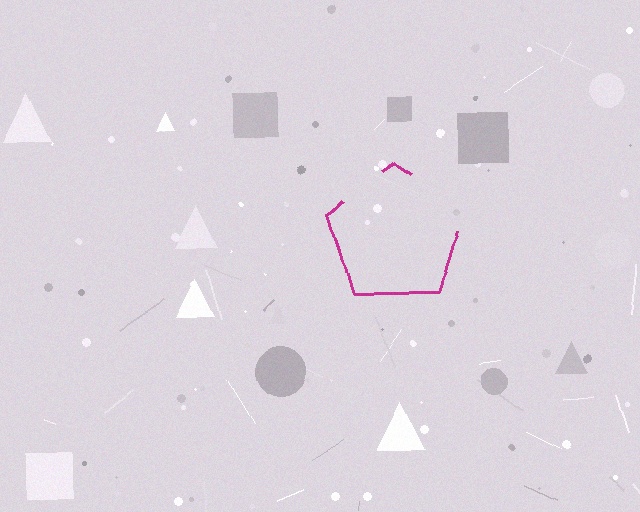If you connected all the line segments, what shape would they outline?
They would outline a pentagon.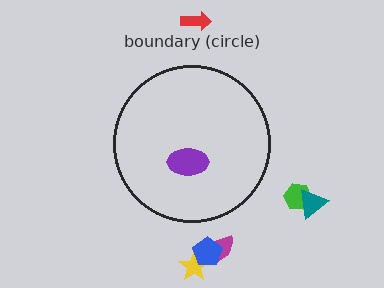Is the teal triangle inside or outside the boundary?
Outside.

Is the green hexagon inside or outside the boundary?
Outside.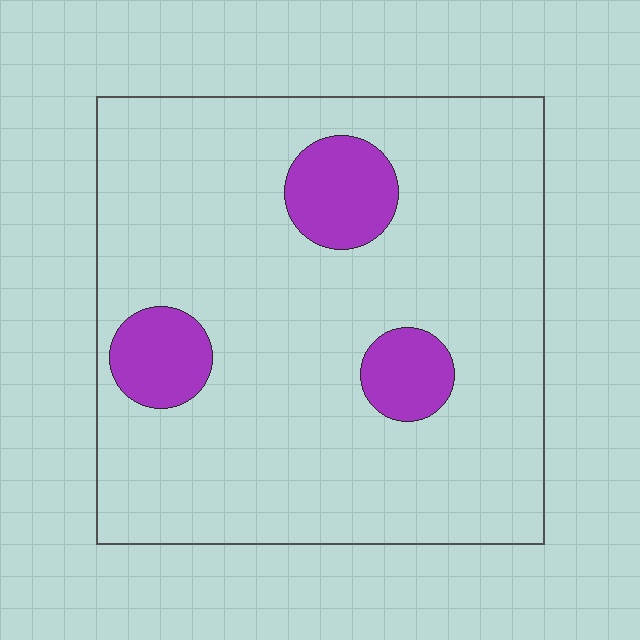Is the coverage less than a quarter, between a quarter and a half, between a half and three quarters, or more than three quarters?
Less than a quarter.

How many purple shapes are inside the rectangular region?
3.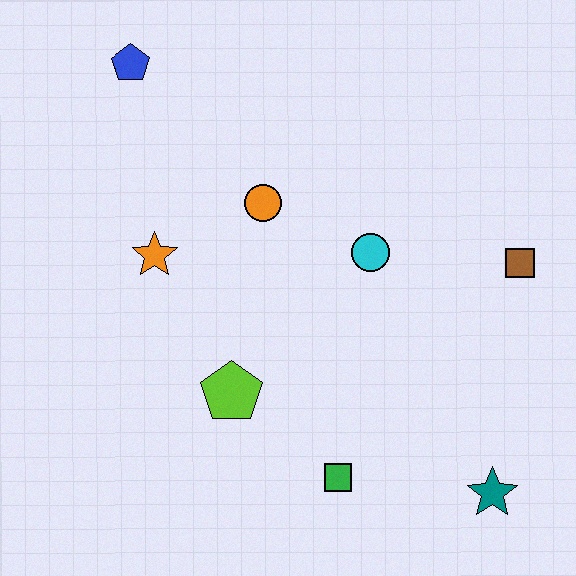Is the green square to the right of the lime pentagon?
Yes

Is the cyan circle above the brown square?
Yes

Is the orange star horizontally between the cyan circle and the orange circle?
No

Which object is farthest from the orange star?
The teal star is farthest from the orange star.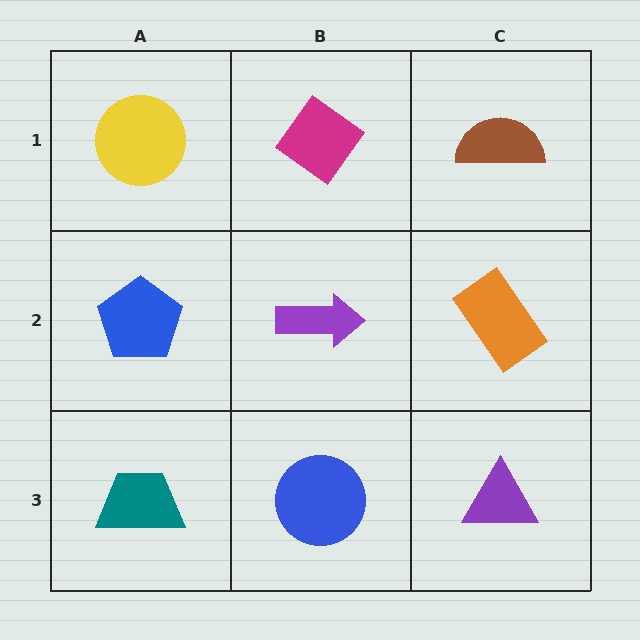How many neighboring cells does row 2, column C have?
3.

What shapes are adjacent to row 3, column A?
A blue pentagon (row 2, column A), a blue circle (row 3, column B).